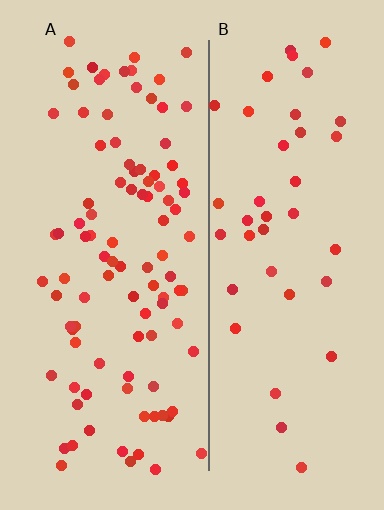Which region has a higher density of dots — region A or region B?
A (the left).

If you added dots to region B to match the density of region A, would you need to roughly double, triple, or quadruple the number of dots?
Approximately double.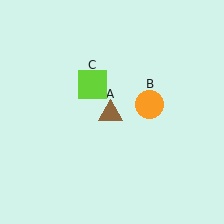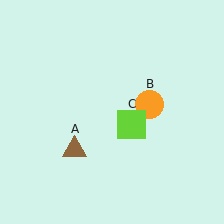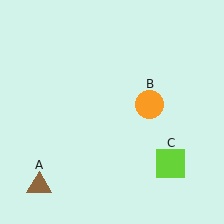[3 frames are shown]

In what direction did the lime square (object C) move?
The lime square (object C) moved down and to the right.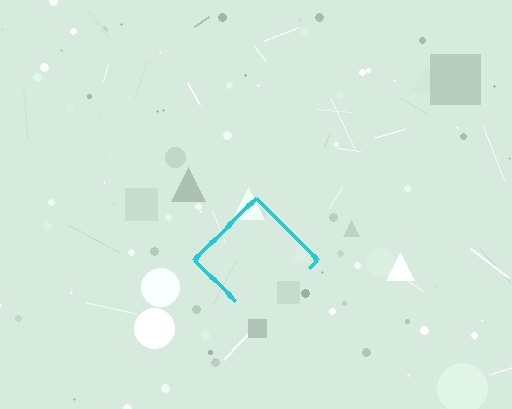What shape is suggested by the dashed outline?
The dashed outline suggests a diamond.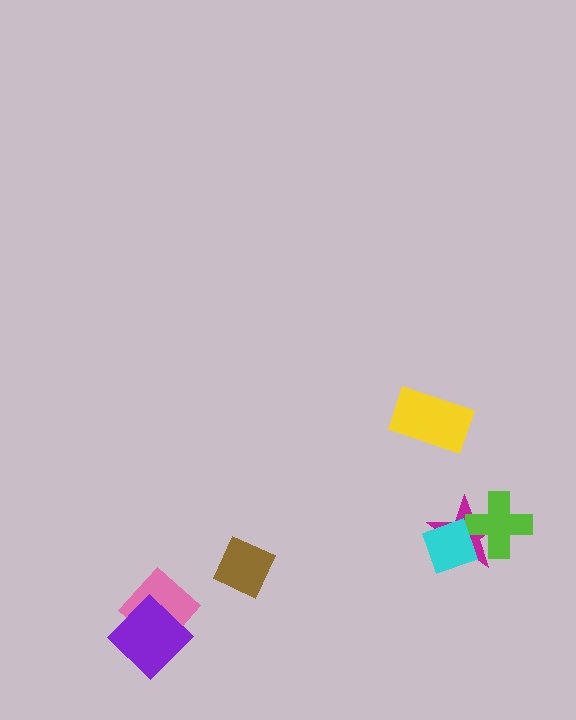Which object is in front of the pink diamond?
The purple diamond is in front of the pink diamond.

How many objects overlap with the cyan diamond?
2 objects overlap with the cyan diamond.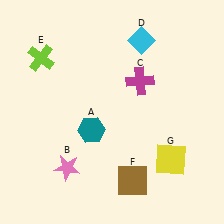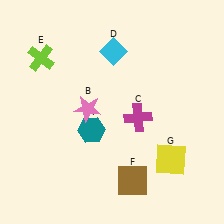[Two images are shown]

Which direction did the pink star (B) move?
The pink star (B) moved up.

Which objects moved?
The objects that moved are: the pink star (B), the magenta cross (C), the cyan diamond (D).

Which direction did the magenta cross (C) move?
The magenta cross (C) moved down.